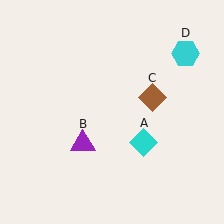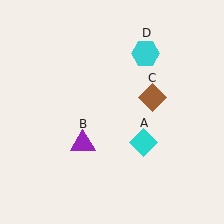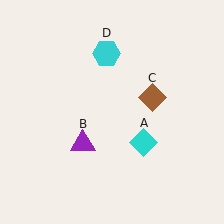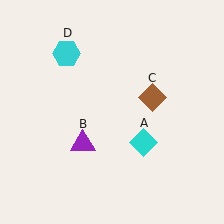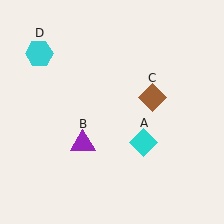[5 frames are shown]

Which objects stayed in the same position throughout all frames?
Cyan diamond (object A) and purple triangle (object B) and brown diamond (object C) remained stationary.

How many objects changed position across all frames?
1 object changed position: cyan hexagon (object D).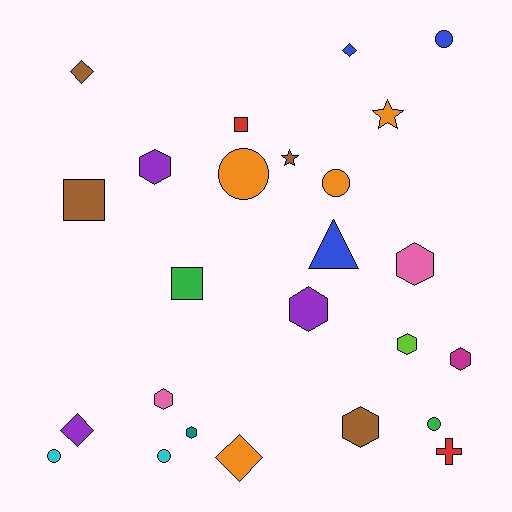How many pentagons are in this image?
There are no pentagons.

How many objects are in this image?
There are 25 objects.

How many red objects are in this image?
There are 2 red objects.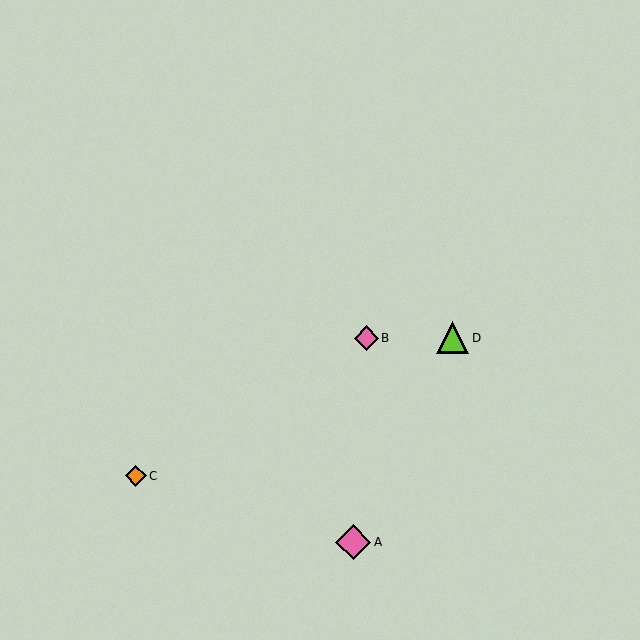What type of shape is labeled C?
Shape C is an orange diamond.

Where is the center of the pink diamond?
The center of the pink diamond is at (366, 338).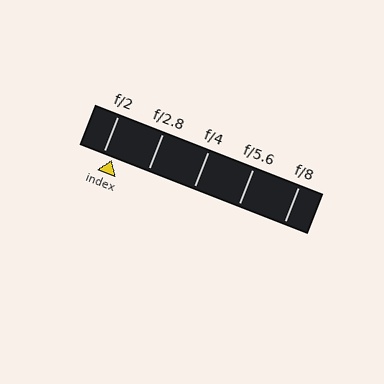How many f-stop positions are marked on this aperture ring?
There are 5 f-stop positions marked.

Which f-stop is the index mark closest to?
The index mark is closest to f/2.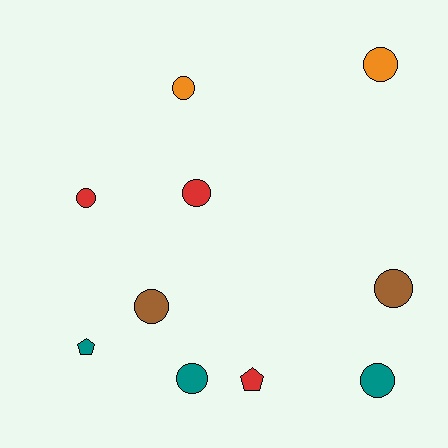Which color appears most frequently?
Teal, with 3 objects.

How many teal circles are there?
There are 2 teal circles.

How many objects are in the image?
There are 10 objects.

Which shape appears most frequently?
Circle, with 8 objects.